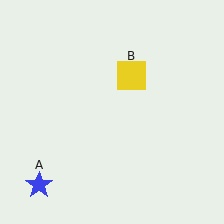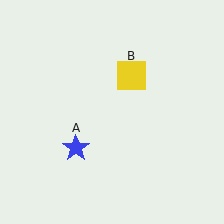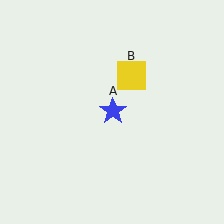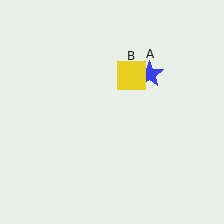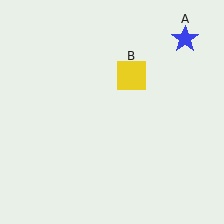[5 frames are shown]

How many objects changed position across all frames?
1 object changed position: blue star (object A).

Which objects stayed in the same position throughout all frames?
Yellow square (object B) remained stationary.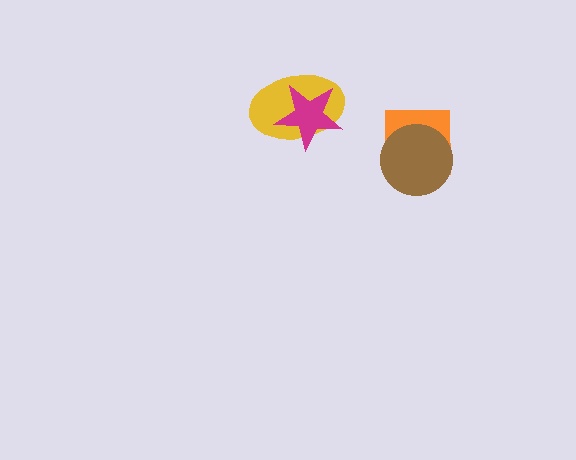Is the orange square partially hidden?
Yes, it is partially covered by another shape.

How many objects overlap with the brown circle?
1 object overlaps with the brown circle.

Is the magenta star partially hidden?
No, no other shape covers it.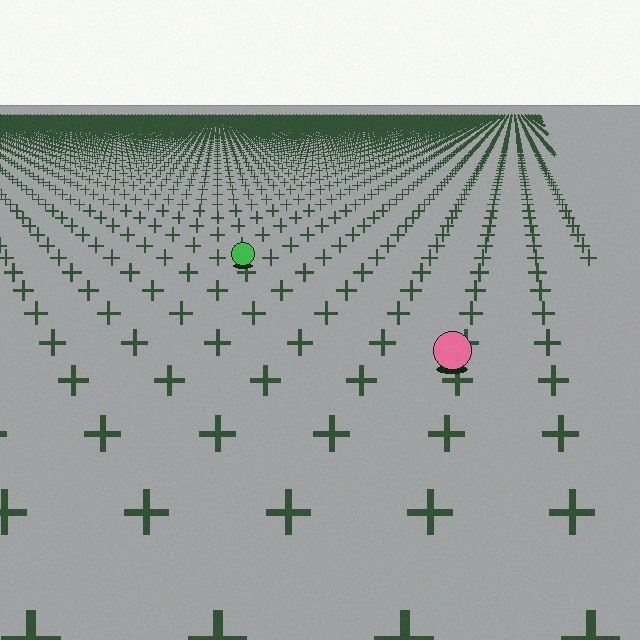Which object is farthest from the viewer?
The green circle is farthest from the viewer. It appears smaller and the ground texture around it is denser.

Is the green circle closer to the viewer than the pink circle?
No. The pink circle is closer — you can tell from the texture gradient: the ground texture is coarser near it.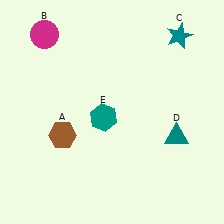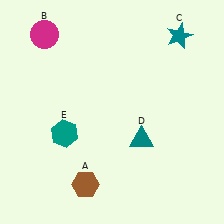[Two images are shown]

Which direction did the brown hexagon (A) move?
The brown hexagon (A) moved down.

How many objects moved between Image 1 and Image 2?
3 objects moved between the two images.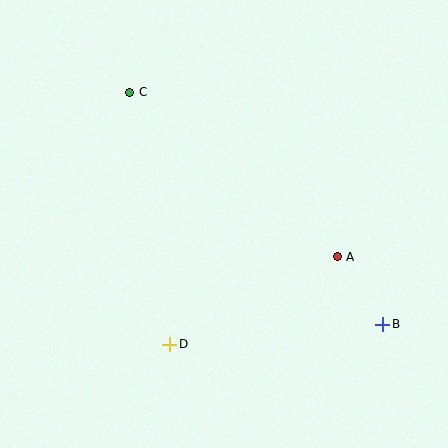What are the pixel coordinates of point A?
Point A is at (337, 257).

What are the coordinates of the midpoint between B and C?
The midpoint between B and C is at (256, 208).